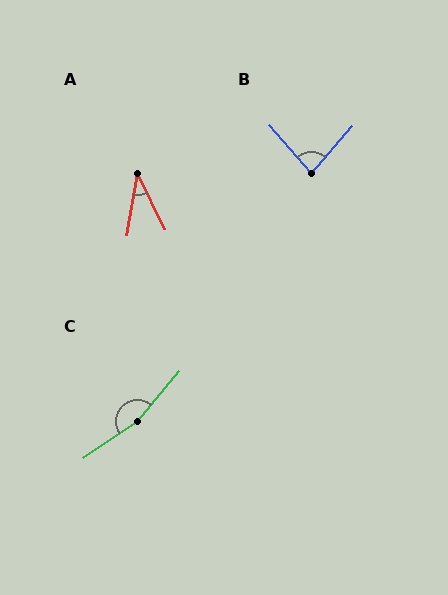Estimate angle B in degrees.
Approximately 81 degrees.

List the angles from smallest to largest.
A (37°), B (81°), C (164°).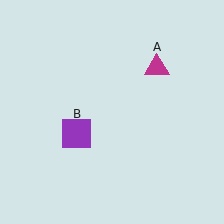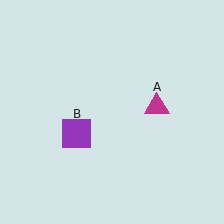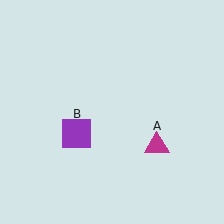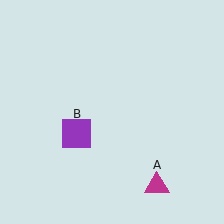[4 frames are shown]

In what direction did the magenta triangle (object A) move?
The magenta triangle (object A) moved down.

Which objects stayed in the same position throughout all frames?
Purple square (object B) remained stationary.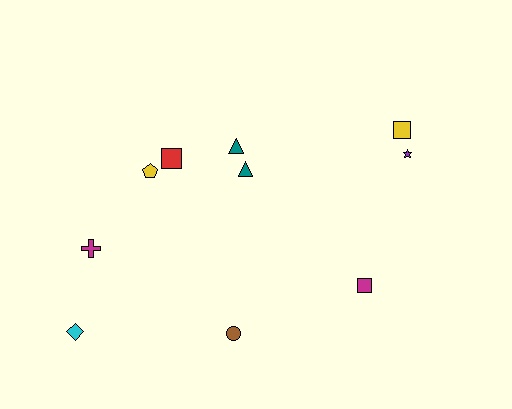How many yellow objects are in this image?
There are 2 yellow objects.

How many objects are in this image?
There are 10 objects.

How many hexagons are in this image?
There are no hexagons.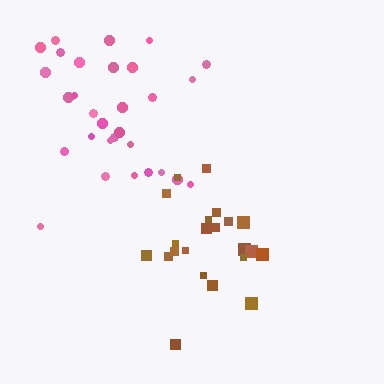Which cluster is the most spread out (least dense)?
Pink.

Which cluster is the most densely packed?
Brown.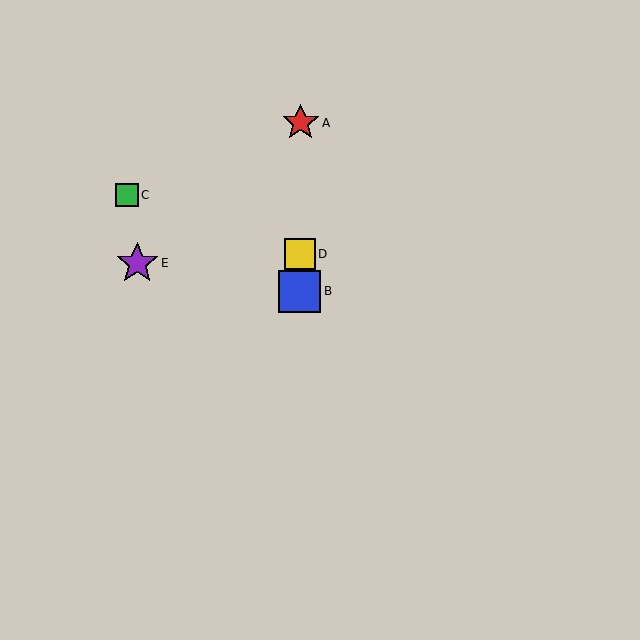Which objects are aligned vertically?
Objects A, B, D are aligned vertically.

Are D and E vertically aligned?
No, D is at x≈300 and E is at x≈137.